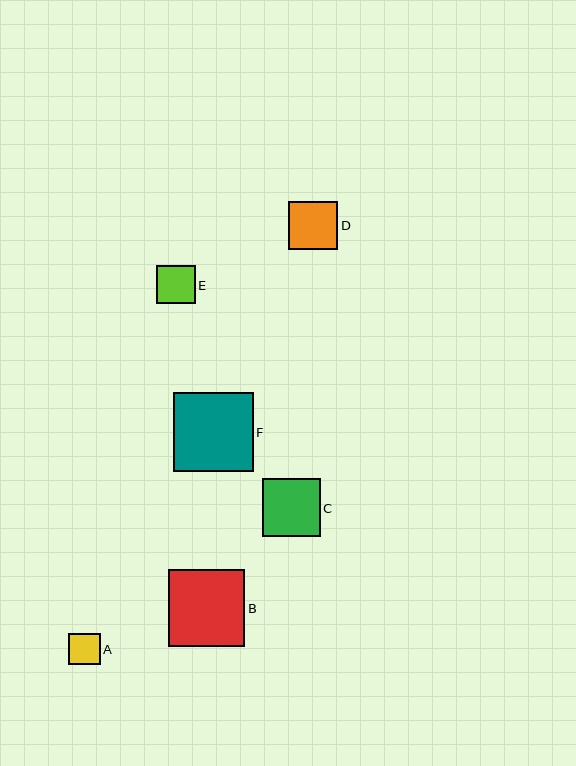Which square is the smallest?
Square A is the smallest with a size of approximately 31 pixels.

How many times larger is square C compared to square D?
Square C is approximately 1.2 times the size of square D.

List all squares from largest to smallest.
From largest to smallest: F, B, C, D, E, A.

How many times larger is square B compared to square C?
Square B is approximately 1.3 times the size of square C.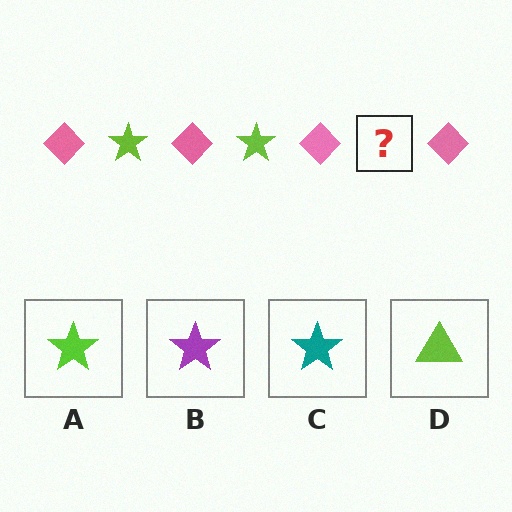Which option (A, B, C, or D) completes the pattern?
A.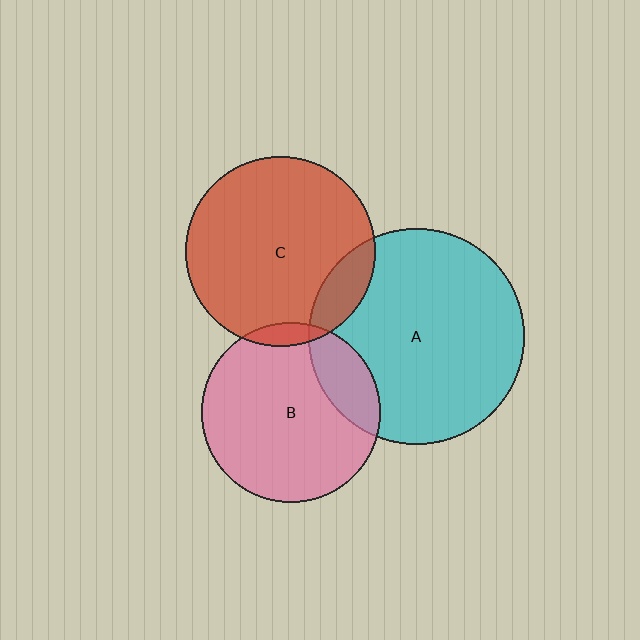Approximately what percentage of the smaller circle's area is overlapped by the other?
Approximately 5%.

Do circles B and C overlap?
Yes.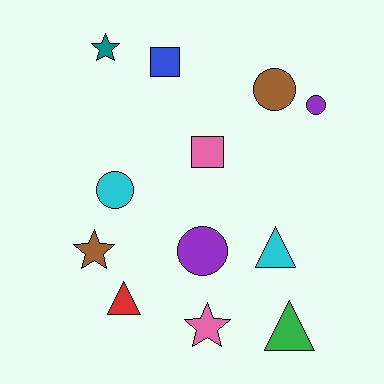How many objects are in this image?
There are 12 objects.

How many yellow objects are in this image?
There are no yellow objects.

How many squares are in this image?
There are 2 squares.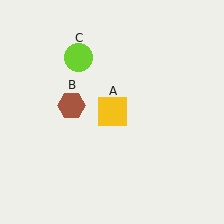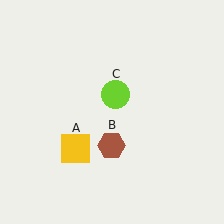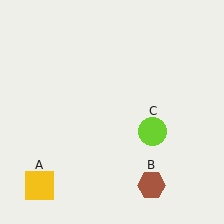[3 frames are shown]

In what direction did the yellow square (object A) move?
The yellow square (object A) moved down and to the left.